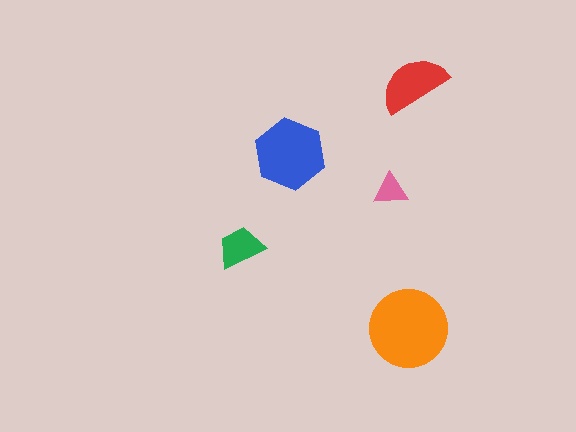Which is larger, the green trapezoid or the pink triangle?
The green trapezoid.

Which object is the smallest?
The pink triangle.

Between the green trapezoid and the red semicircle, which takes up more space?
The red semicircle.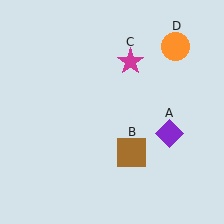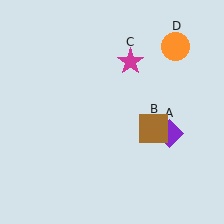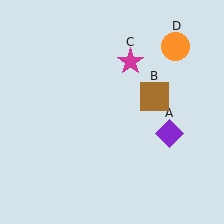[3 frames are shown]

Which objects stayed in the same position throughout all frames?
Purple diamond (object A) and magenta star (object C) and orange circle (object D) remained stationary.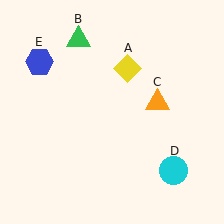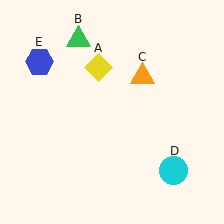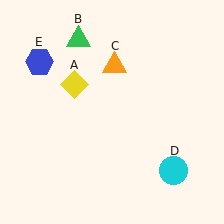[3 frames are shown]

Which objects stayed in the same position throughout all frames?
Green triangle (object B) and cyan circle (object D) and blue hexagon (object E) remained stationary.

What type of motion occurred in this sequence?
The yellow diamond (object A), orange triangle (object C) rotated counterclockwise around the center of the scene.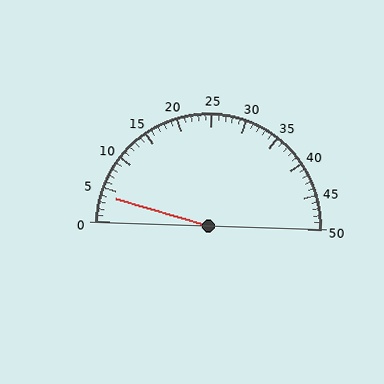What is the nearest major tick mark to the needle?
The nearest major tick mark is 5.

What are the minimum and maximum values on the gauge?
The gauge ranges from 0 to 50.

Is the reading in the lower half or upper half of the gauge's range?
The reading is in the lower half of the range (0 to 50).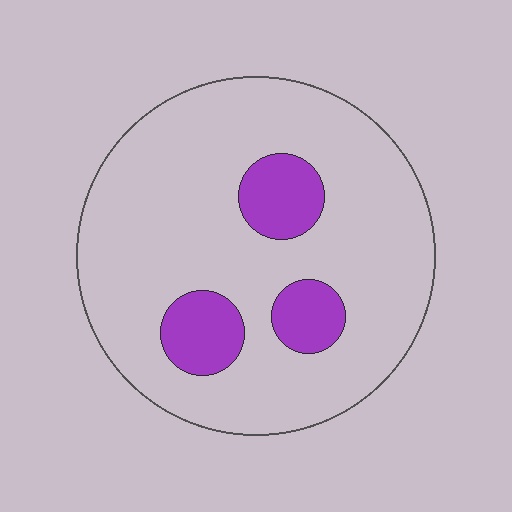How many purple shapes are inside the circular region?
3.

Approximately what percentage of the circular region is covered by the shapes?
Approximately 15%.